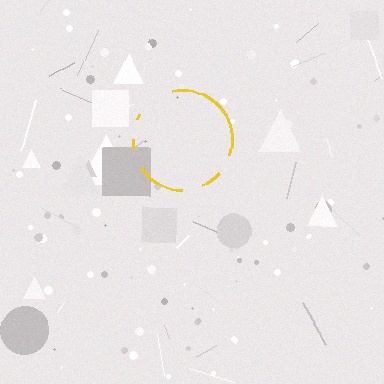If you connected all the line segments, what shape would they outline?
They would outline a circle.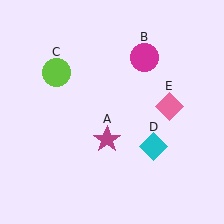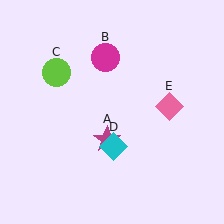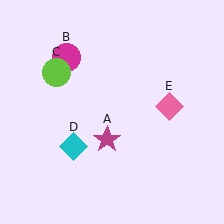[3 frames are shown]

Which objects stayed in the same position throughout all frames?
Magenta star (object A) and lime circle (object C) and pink diamond (object E) remained stationary.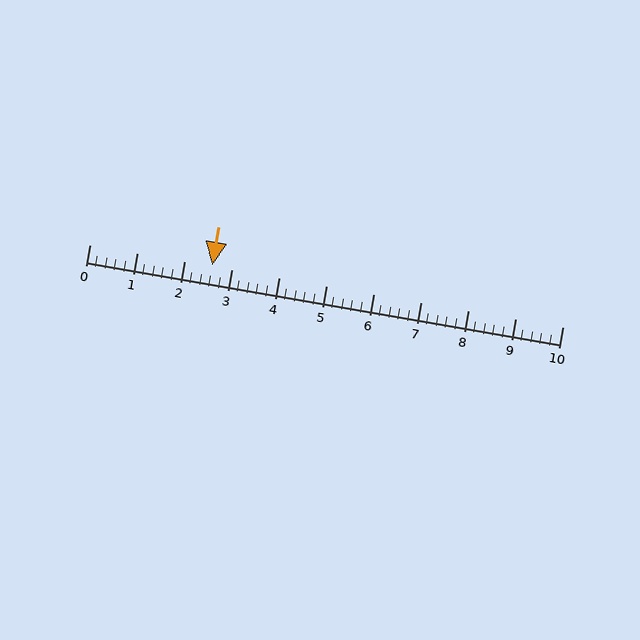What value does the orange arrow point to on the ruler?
The orange arrow points to approximately 2.6.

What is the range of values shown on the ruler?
The ruler shows values from 0 to 10.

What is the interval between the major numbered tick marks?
The major tick marks are spaced 1 units apart.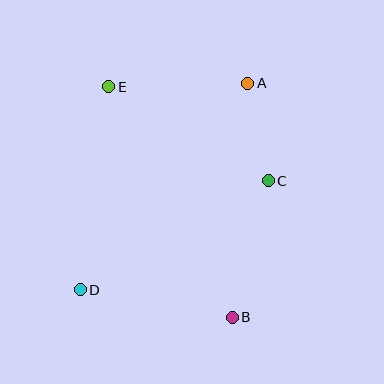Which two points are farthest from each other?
Points A and D are farthest from each other.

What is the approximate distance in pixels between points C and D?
The distance between C and D is approximately 217 pixels.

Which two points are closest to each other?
Points A and C are closest to each other.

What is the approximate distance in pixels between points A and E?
The distance between A and E is approximately 139 pixels.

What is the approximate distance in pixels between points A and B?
The distance between A and B is approximately 234 pixels.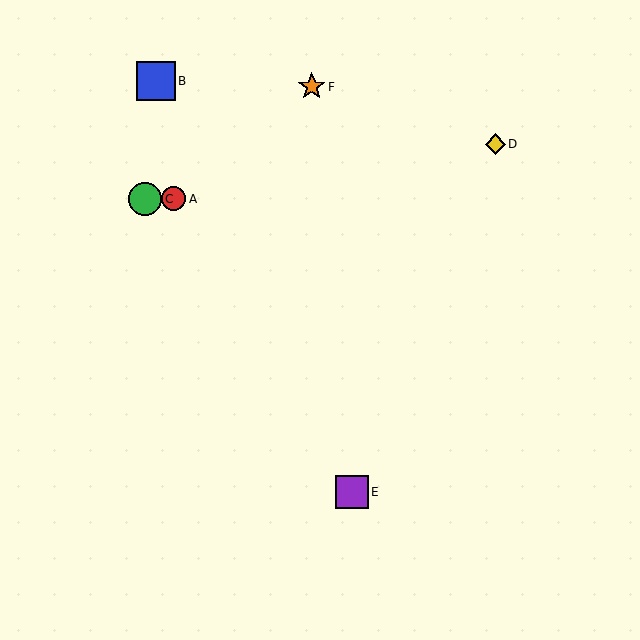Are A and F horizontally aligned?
No, A is at y≈199 and F is at y≈87.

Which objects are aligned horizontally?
Objects A, C are aligned horizontally.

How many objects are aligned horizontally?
2 objects (A, C) are aligned horizontally.